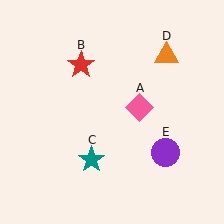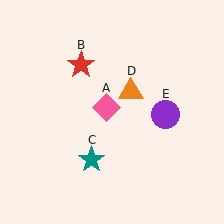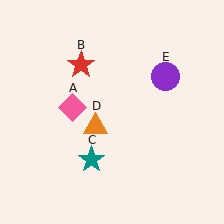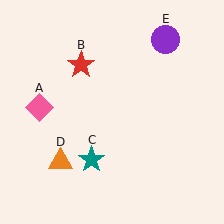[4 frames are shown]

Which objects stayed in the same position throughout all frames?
Red star (object B) and teal star (object C) remained stationary.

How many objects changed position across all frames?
3 objects changed position: pink diamond (object A), orange triangle (object D), purple circle (object E).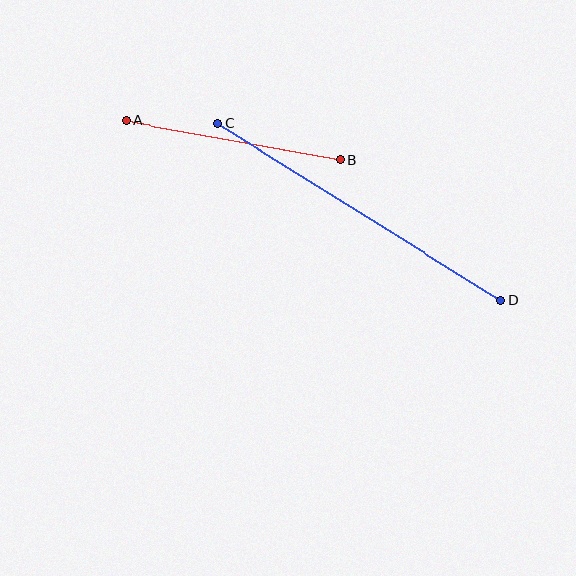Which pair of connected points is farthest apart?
Points C and D are farthest apart.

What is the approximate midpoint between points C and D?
The midpoint is at approximately (359, 211) pixels.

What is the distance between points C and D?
The distance is approximately 334 pixels.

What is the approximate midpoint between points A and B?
The midpoint is at approximately (233, 140) pixels.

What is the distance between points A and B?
The distance is approximately 219 pixels.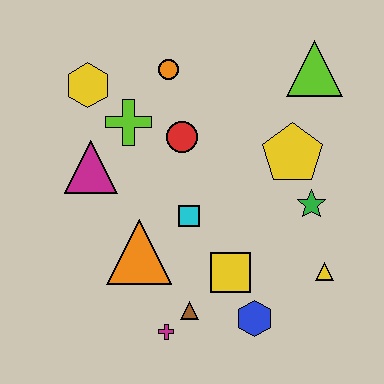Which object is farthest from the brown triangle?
The lime triangle is farthest from the brown triangle.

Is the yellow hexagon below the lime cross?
No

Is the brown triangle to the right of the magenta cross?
Yes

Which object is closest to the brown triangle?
The magenta cross is closest to the brown triangle.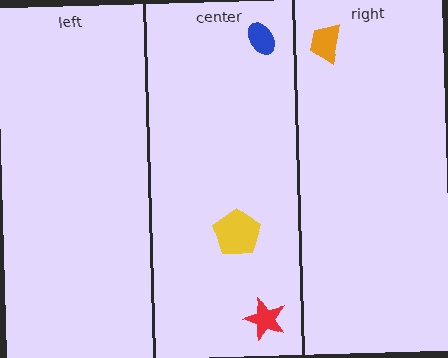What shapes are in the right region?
The orange trapezoid.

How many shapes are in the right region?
1.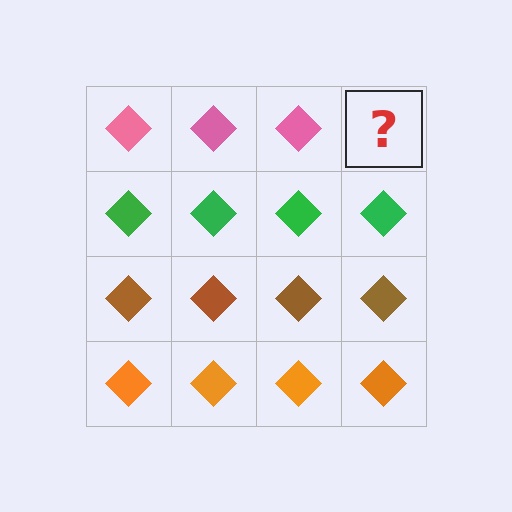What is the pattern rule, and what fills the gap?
The rule is that each row has a consistent color. The gap should be filled with a pink diamond.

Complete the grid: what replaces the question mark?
The question mark should be replaced with a pink diamond.